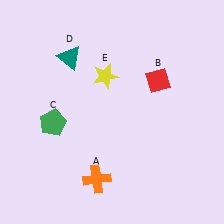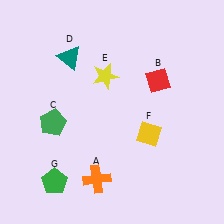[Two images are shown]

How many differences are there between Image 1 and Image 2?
There are 2 differences between the two images.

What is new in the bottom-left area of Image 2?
A green pentagon (G) was added in the bottom-left area of Image 2.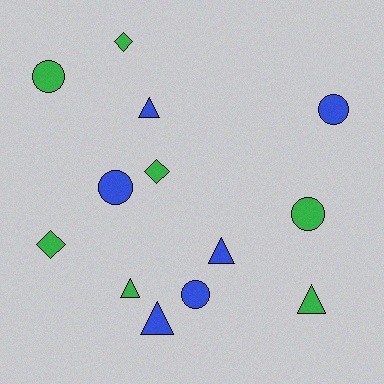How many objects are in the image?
There are 13 objects.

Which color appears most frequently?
Green, with 7 objects.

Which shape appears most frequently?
Circle, with 5 objects.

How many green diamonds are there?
There are 3 green diamonds.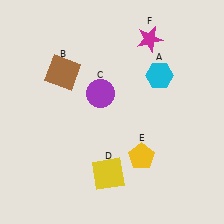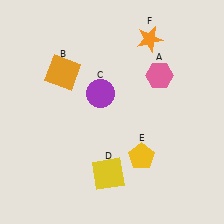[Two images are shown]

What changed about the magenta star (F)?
In Image 1, F is magenta. In Image 2, it changed to orange.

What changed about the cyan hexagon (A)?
In Image 1, A is cyan. In Image 2, it changed to pink.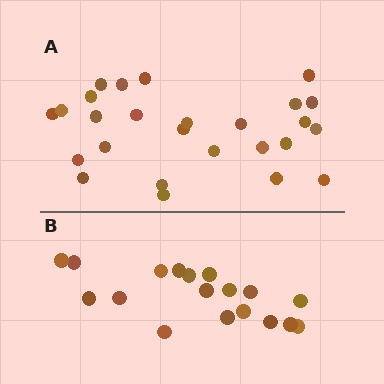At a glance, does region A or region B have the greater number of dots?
Region A (the top region) has more dots.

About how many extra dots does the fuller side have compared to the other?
Region A has roughly 8 or so more dots than region B.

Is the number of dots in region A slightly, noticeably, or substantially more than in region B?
Region A has noticeably more, but not dramatically so. The ratio is roughly 1.4 to 1.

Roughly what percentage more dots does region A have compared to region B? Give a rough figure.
About 45% more.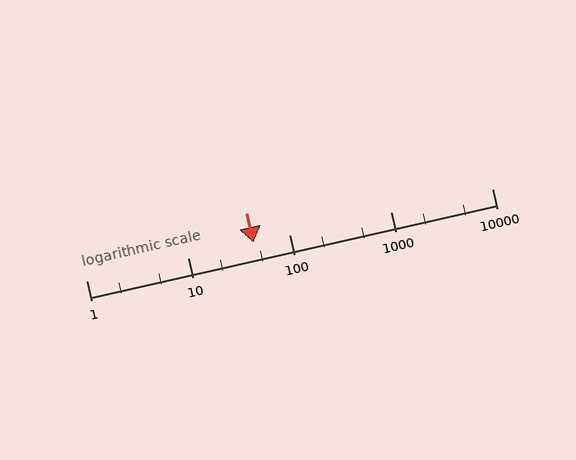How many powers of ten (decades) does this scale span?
The scale spans 4 decades, from 1 to 10000.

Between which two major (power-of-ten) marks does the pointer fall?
The pointer is between 10 and 100.